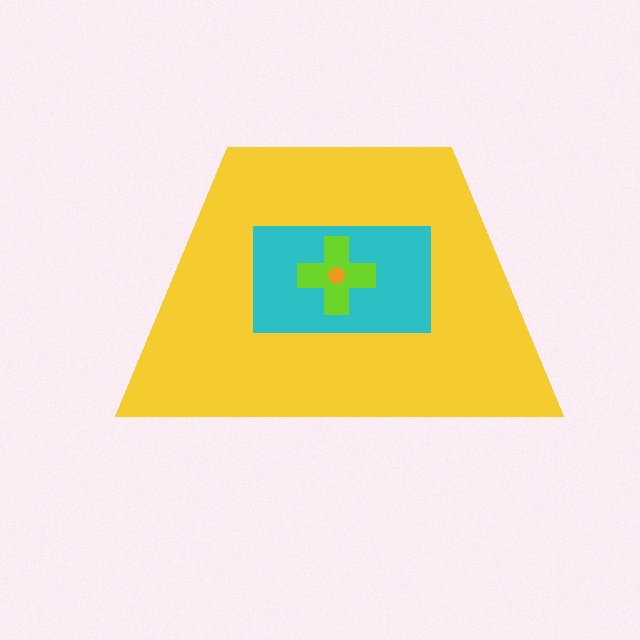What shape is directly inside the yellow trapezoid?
The cyan rectangle.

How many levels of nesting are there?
4.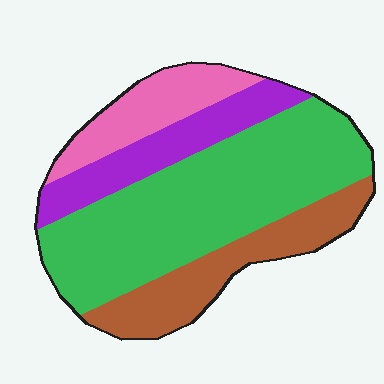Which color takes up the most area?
Green, at roughly 50%.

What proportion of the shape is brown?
Brown covers about 20% of the shape.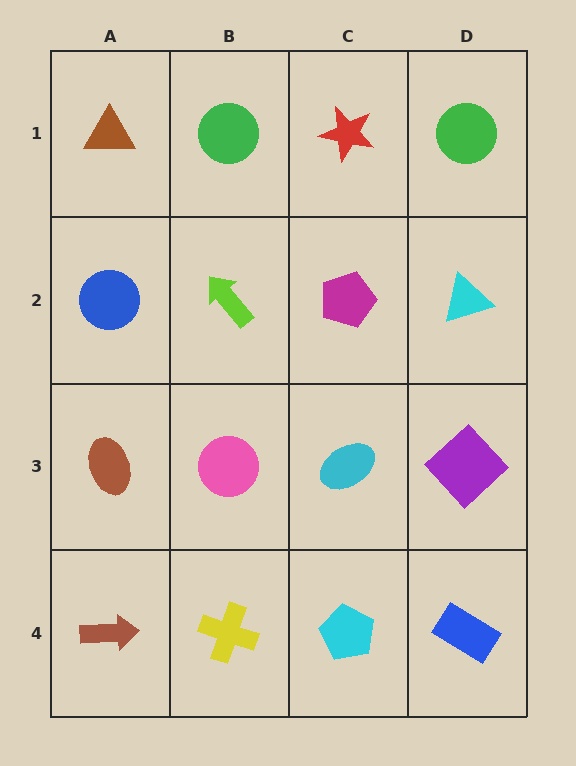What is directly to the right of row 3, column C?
A purple diamond.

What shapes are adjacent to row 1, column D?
A cyan triangle (row 2, column D), a red star (row 1, column C).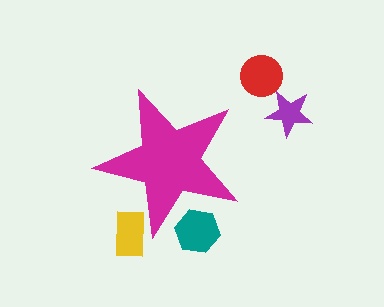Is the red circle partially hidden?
No, the red circle is fully visible.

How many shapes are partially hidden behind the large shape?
2 shapes are partially hidden.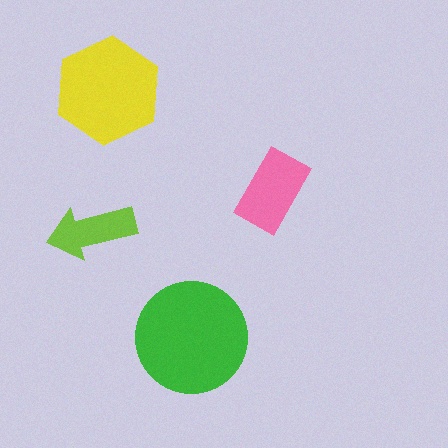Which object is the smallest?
The lime arrow.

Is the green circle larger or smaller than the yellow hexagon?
Larger.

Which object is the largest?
The green circle.